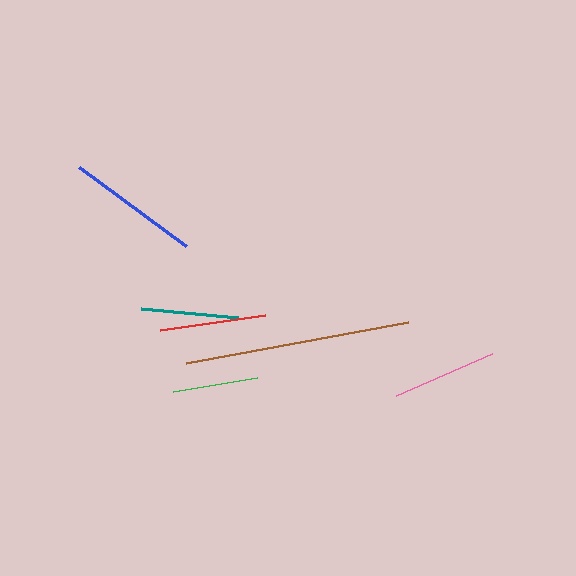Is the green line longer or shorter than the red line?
The red line is longer than the green line.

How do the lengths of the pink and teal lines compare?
The pink and teal lines are approximately the same length.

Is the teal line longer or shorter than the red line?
The red line is longer than the teal line.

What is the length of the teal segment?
The teal segment is approximately 97 pixels long.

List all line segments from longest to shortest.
From longest to shortest: brown, blue, red, pink, teal, green.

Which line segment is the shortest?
The green line is the shortest at approximately 85 pixels.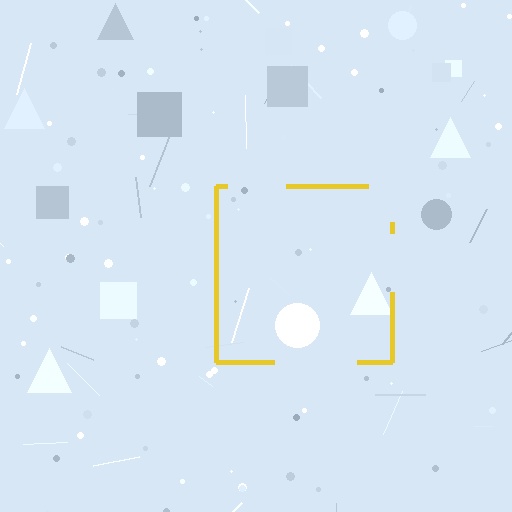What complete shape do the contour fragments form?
The contour fragments form a square.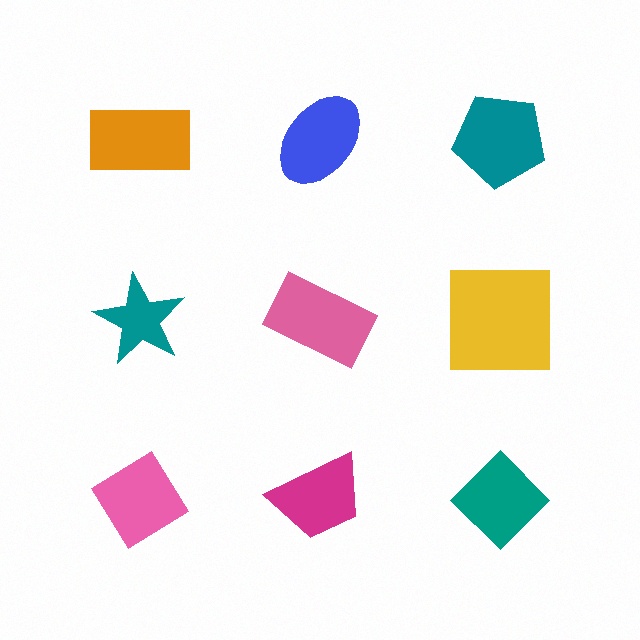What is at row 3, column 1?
A pink diamond.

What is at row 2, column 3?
A yellow square.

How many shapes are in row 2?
3 shapes.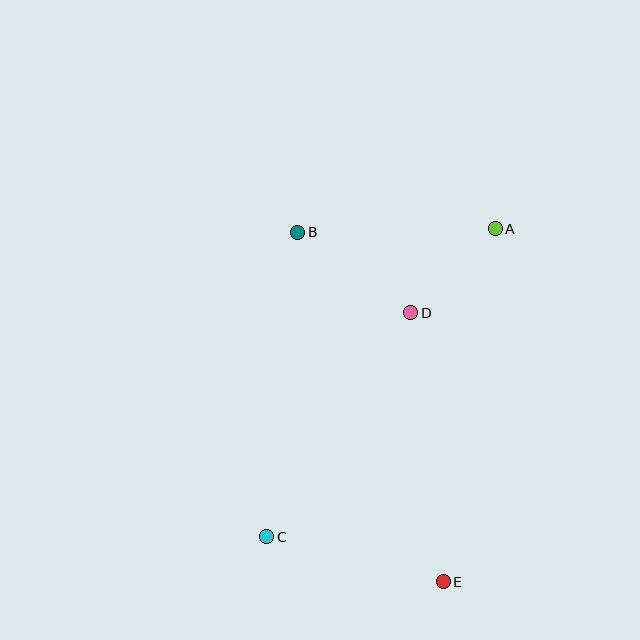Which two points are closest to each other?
Points A and D are closest to each other.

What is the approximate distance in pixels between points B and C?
The distance between B and C is approximately 306 pixels.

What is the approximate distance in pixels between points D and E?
The distance between D and E is approximately 271 pixels.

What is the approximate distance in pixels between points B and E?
The distance between B and E is approximately 379 pixels.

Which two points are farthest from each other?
Points A and C are farthest from each other.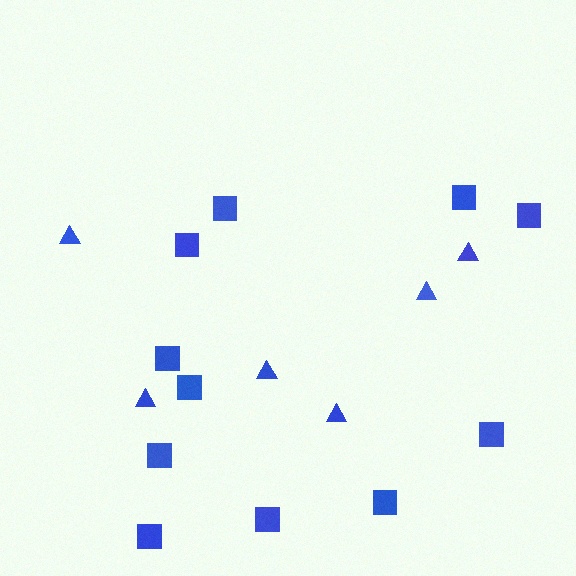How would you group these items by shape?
There are 2 groups: one group of triangles (6) and one group of squares (11).